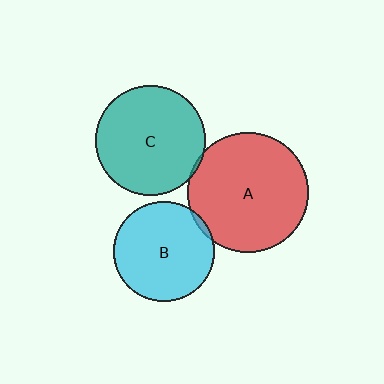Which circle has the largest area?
Circle A (red).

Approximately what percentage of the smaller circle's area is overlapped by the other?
Approximately 5%.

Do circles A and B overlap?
Yes.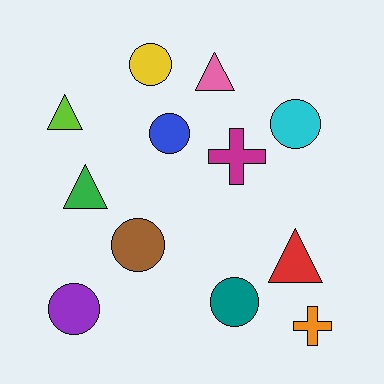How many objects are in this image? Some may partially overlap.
There are 12 objects.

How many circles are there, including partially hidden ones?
There are 6 circles.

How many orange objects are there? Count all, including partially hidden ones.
There is 1 orange object.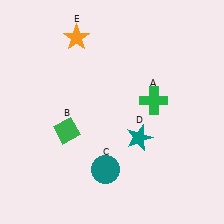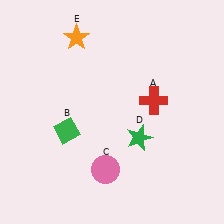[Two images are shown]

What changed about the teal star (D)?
In Image 1, D is teal. In Image 2, it changed to green.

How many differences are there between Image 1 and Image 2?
There are 3 differences between the two images.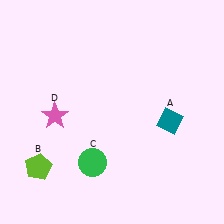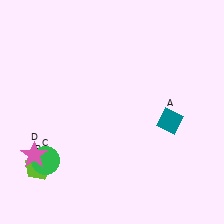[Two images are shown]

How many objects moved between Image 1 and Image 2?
2 objects moved between the two images.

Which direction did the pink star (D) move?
The pink star (D) moved down.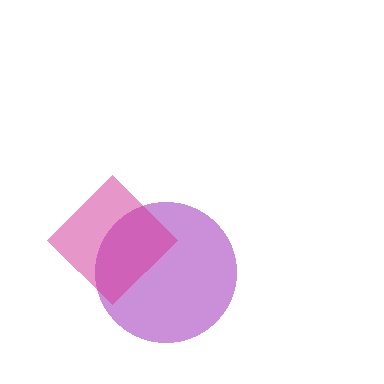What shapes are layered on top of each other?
The layered shapes are: a purple circle, a magenta diamond.